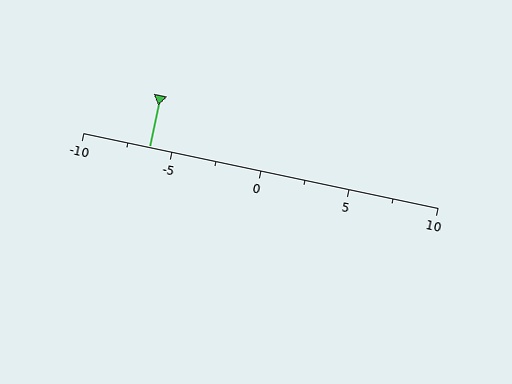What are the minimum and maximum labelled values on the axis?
The axis runs from -10 to 10.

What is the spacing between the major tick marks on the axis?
The major ticks are spaced 5 apart.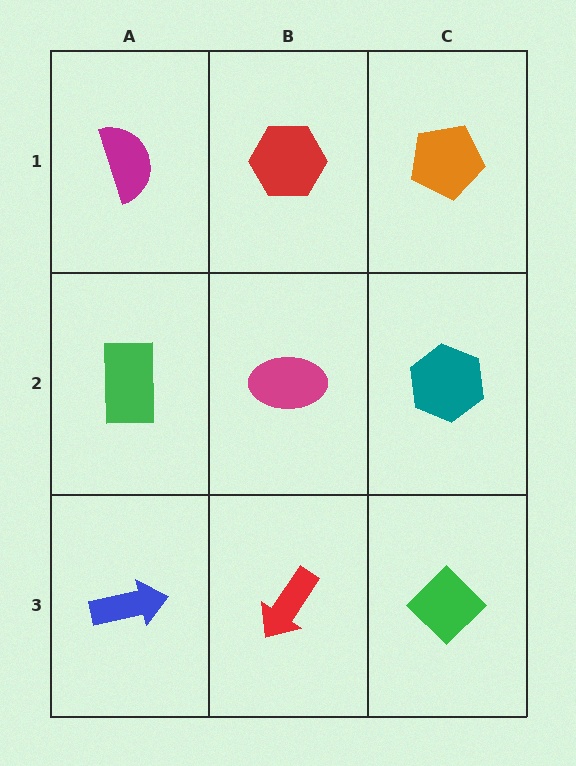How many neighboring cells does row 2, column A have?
3.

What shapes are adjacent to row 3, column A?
A green rectangle (row 2, column A), a red arrow (row 3, column B).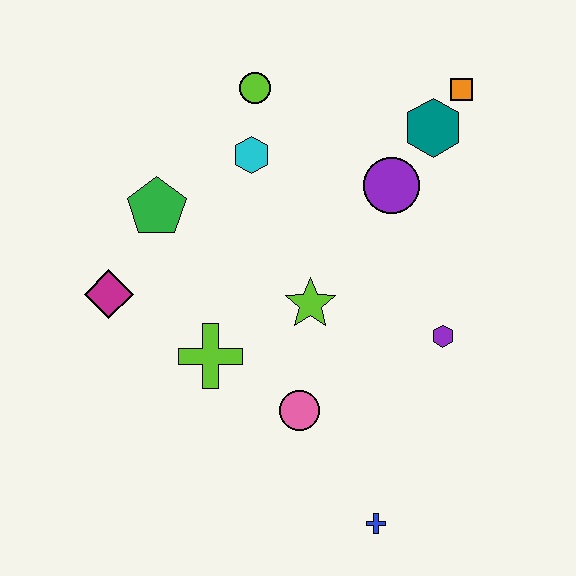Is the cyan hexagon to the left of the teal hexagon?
Yes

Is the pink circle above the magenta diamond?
No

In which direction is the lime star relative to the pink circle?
The lime star is above the pink circle.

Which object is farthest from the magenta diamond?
The orange square is farthest from the magenta diamond.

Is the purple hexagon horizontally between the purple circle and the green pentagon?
No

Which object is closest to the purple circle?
The teal hexagon is closest to the purple circle.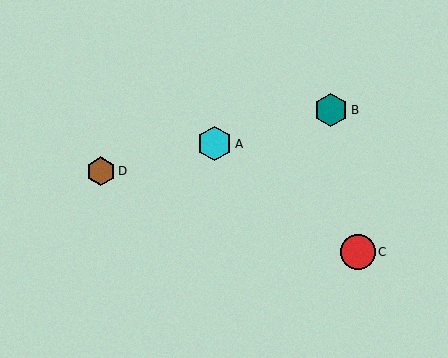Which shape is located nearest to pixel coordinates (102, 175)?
The brown hexagon (labeled D) at (101, 171) is nearest to that location.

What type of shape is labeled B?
Shape B is a teal hexagon.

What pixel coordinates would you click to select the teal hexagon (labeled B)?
Click at (331, 110) to select the teal hexagon B.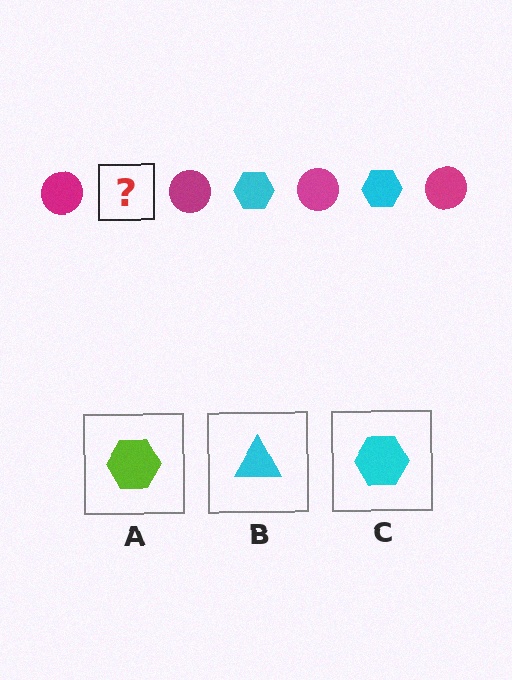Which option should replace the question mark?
Option C.